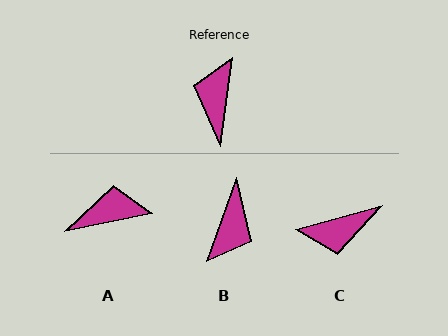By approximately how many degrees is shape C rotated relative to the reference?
Approximately 113 degrees counter-clockwise.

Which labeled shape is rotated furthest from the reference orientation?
B, about 169 degrees away.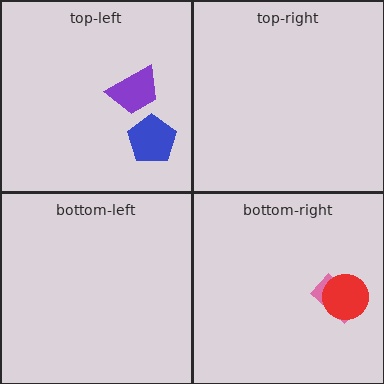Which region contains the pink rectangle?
The bottom-right region.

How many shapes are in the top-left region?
2.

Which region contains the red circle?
The bottom-right region.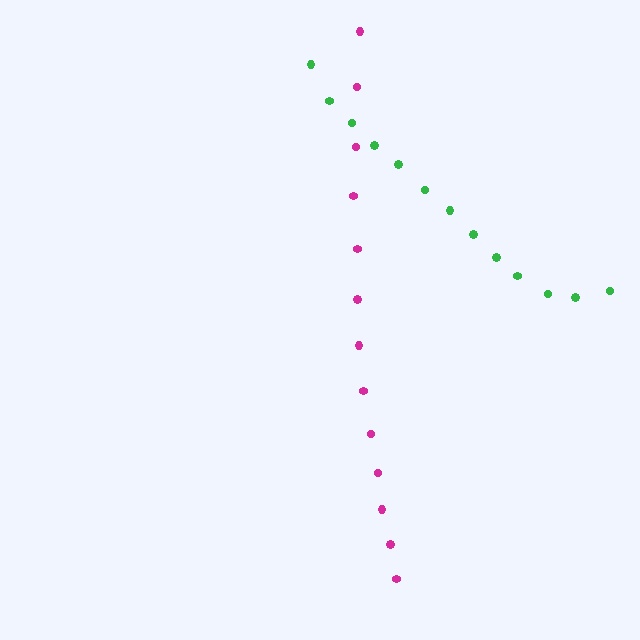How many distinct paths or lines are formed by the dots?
There are 2 distinct paths.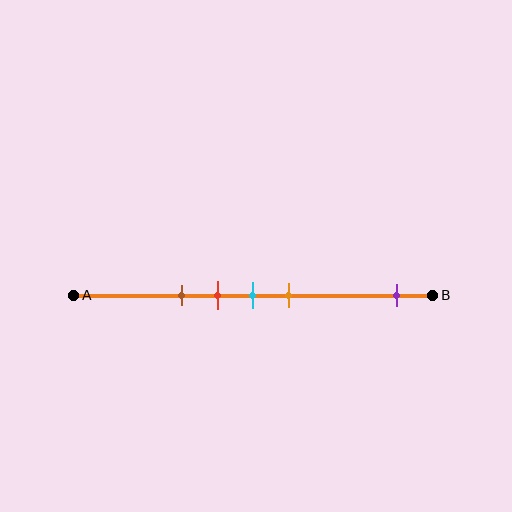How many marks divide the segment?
There are 5 marks dividing the segment.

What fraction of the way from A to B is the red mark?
The red mark is approximately 40% (0.4) of the way from A to B.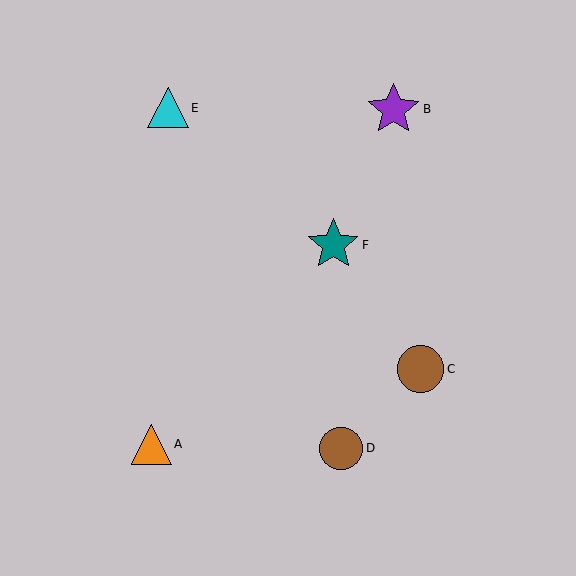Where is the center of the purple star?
The center of the purple star is at (393, 109).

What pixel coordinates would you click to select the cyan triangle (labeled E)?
Click at (168, 108) to select the cyan triangle E.